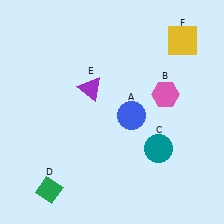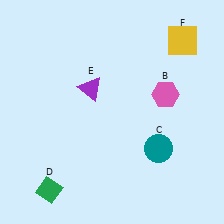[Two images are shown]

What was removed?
The blue circle (A) was removed in Image 2.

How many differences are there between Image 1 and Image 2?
There is 1 difference between the two images.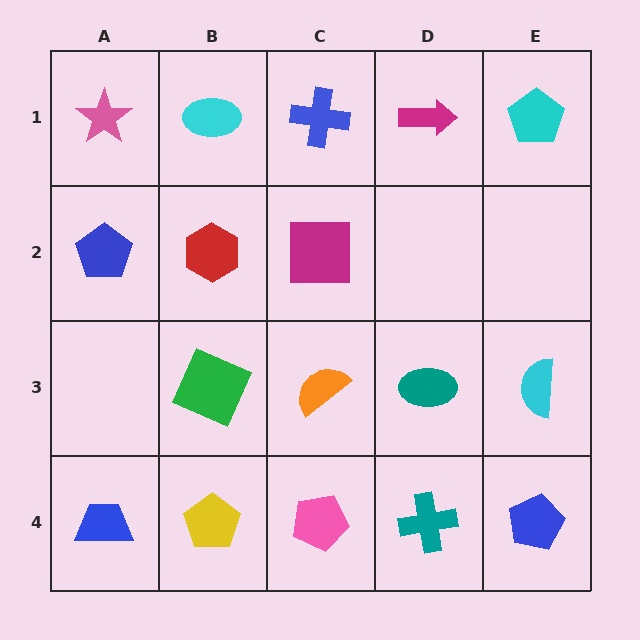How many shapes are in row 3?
4 shapes.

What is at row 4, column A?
A blue trapezoid.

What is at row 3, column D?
A teal ellipse.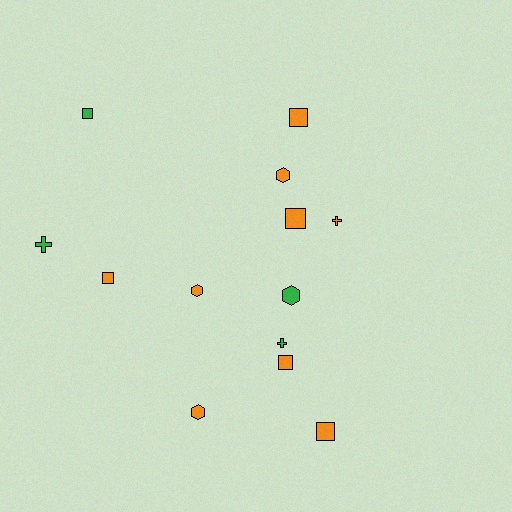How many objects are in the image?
There are 13 objects.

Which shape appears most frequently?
Square, with 6 objects.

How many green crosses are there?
There are 2 green crosses.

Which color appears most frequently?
Orange, with 9 objects.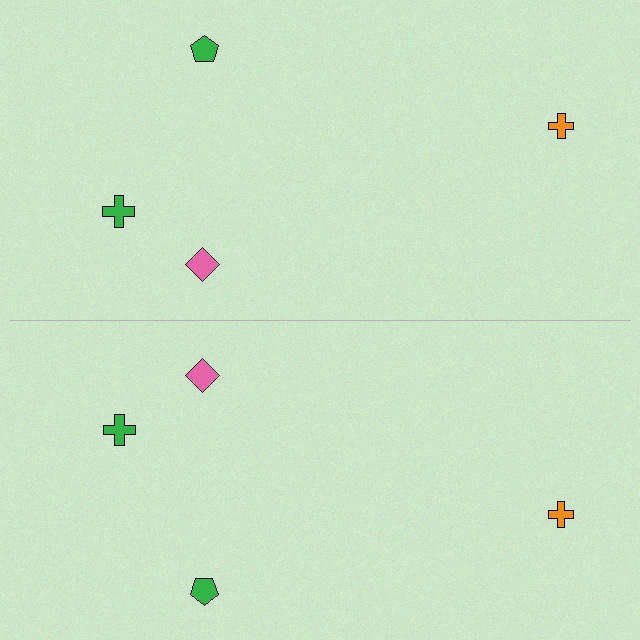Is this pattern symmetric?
Yes, this pattern has bilateral (reflection) symmetry.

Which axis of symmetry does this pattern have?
The pattern has a horizontal axis of symmetry running through the center of the image.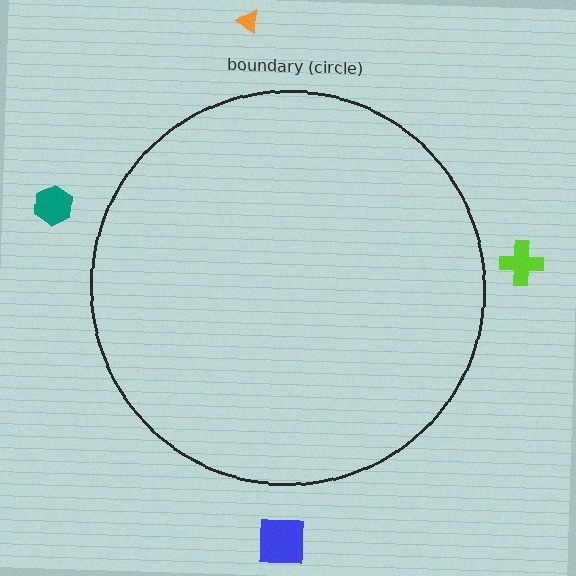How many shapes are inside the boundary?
0 inside, 4 outside.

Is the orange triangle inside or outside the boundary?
Outside.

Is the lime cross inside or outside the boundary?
Outside.